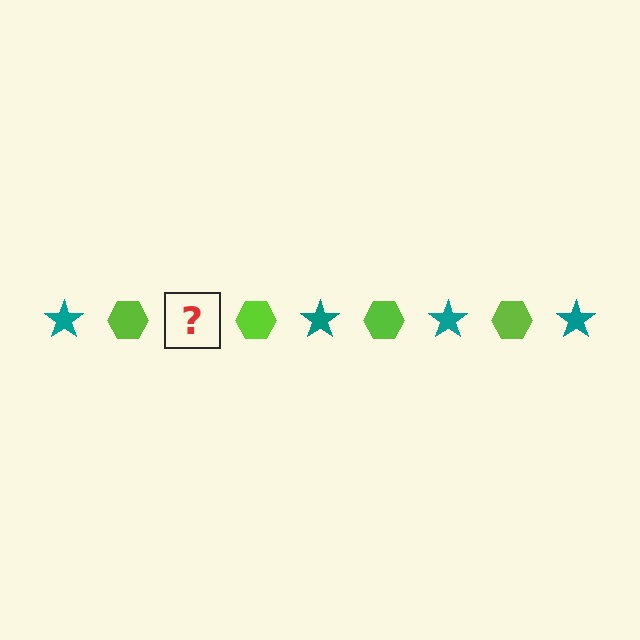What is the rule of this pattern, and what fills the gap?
The rule is that the pattern alternates between teal star and lime hexagon. The gap should be filled with a teal star.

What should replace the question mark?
The question mark should be replaced with a teal star.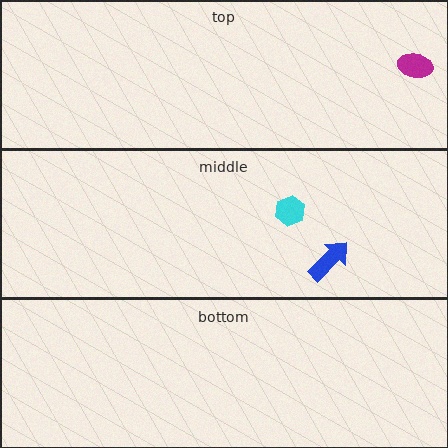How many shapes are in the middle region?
2.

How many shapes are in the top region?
1.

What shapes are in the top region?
The magenta ellipse.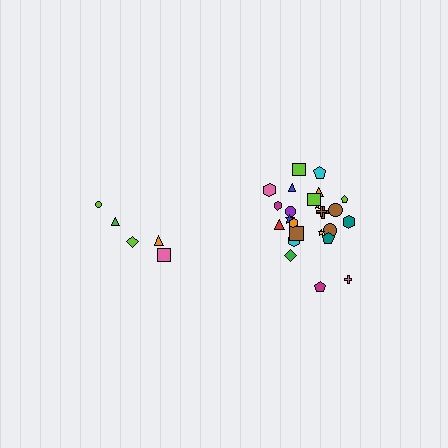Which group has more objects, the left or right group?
The right group.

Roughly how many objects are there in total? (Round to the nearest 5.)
Roughly 30 objects in total.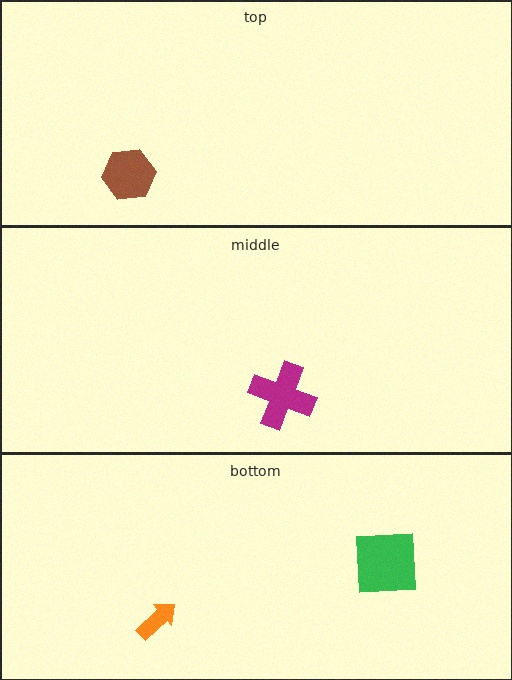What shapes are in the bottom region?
The green square, the orange arrow.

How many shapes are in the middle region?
1.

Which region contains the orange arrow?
The bottom region.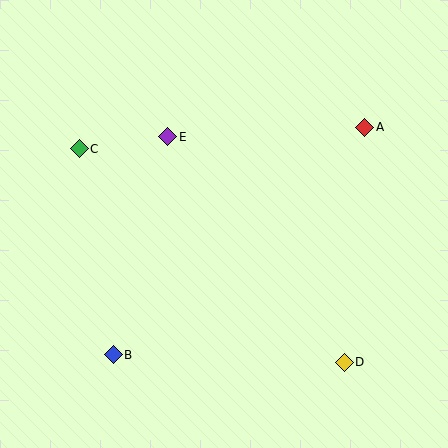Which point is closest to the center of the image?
Point E at (168, 137) is closest to the center.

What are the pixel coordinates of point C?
Point C is at (79, 149).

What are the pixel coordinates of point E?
Point E is at (168, 137).